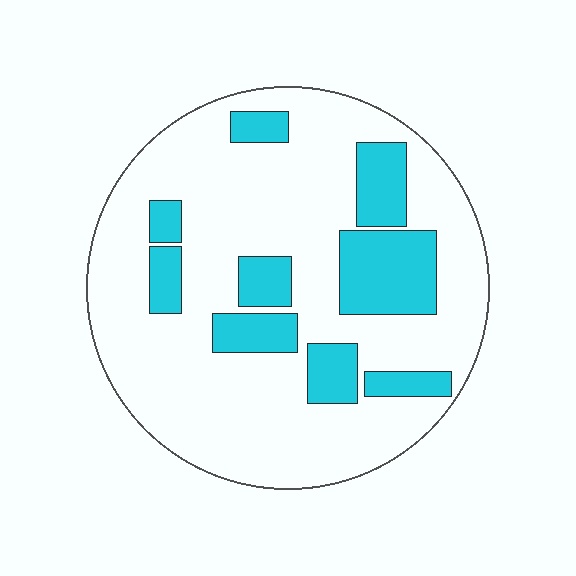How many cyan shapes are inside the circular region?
9.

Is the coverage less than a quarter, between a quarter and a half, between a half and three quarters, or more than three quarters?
Less than a quarter.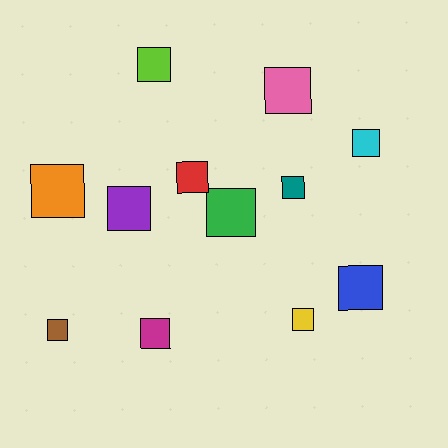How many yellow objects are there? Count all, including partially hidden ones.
There is 1 yellow object.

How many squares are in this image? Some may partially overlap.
There are 12 squares.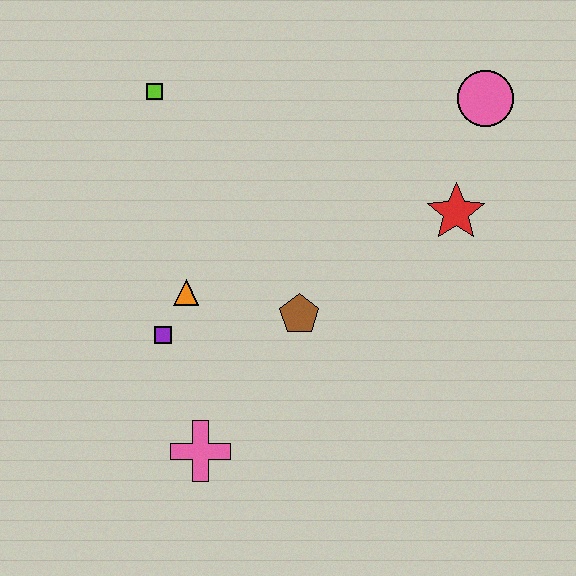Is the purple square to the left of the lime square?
No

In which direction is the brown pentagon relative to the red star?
The brown pentagon is to the left of the red star.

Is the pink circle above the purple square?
Yes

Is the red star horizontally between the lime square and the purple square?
No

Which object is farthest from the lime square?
The pink cross is farthest from the lime square.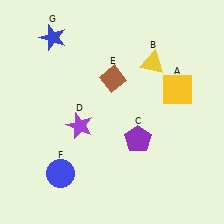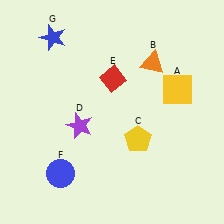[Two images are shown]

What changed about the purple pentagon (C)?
In Image 1, C is purple. In Image 2, it changed to yellow.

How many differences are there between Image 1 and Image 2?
There are 3 differences between the two images.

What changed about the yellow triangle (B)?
In Image 1, B is yellow. In Image 2, it changed to orange.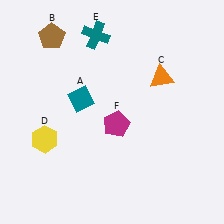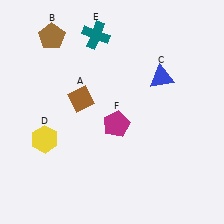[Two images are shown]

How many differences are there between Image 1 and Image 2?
There are 2 differences between the two images.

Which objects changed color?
A changed from teal to brown. C changed from orange to blue.